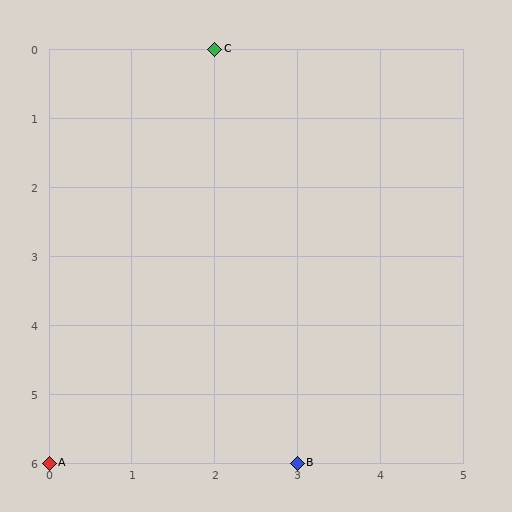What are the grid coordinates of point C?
Point C is at grid coordinates (2, 0).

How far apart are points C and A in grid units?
Points C and A are 2 columns and 6 rows apart (about 6.3 grid units diagonally).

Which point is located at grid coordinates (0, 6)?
Point A is at (0, 6).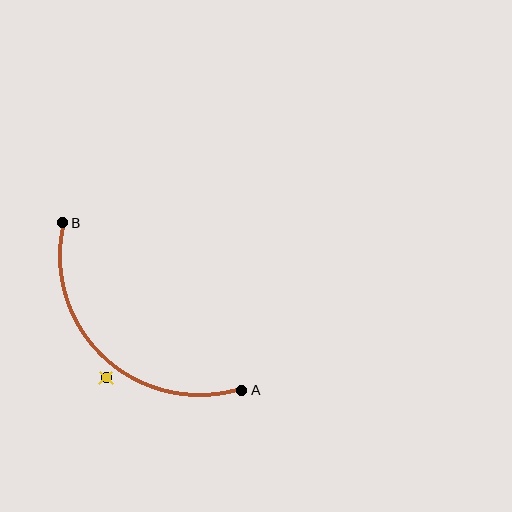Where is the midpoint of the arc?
The arc midpoint is the point on the curve farthest from the straight line joining A and B. It sits below and to the left of that line.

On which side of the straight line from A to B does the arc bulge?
The arc bulges below and to the left of the straight line connecting A and B.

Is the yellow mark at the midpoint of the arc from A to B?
No — the yellow mark does not lie on the arc at all. It sits slightly outside the curve.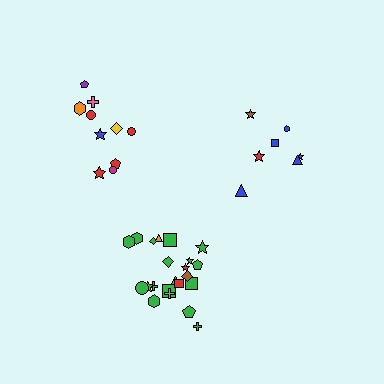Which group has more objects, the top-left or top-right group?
The top-left group.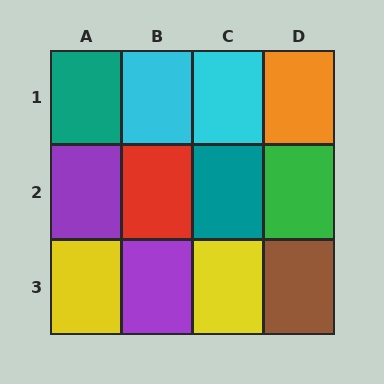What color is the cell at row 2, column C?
Teal.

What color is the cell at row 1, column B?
Cyan.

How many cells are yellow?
2 cells are yellow.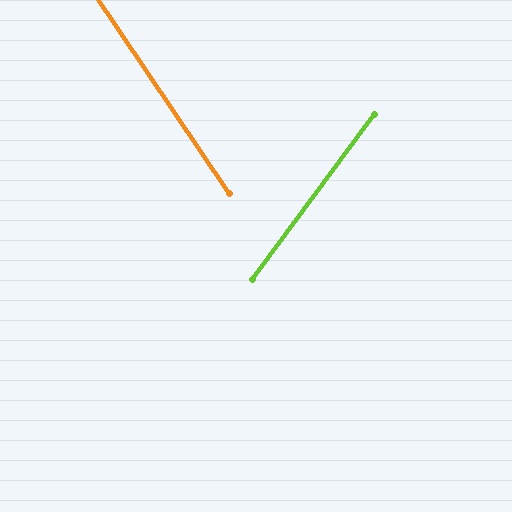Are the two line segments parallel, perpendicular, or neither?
Neither parallel nor perpendicular — they differ by about 70°.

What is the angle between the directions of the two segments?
Approximately 70 degrees.